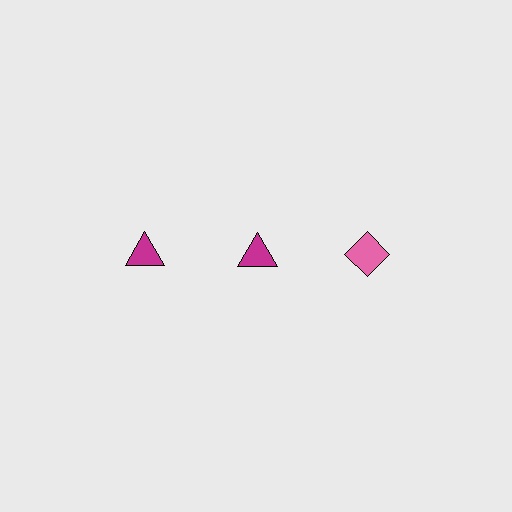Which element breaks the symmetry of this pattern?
The pink diamond in the top row, center column breaks the symmetry. All other shapes are magenta triangles.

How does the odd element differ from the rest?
It differs in both color (pink instead of magenta) and shape (diamond instead of triangle).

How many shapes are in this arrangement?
There are 3 shapes arranged in a grid pattern.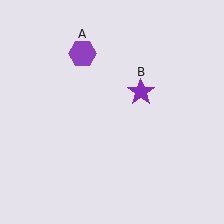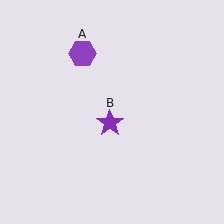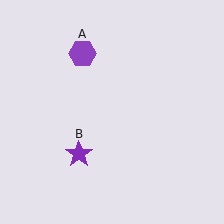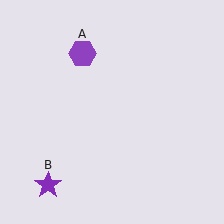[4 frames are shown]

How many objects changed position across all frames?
1 object changed position: purple star (object B).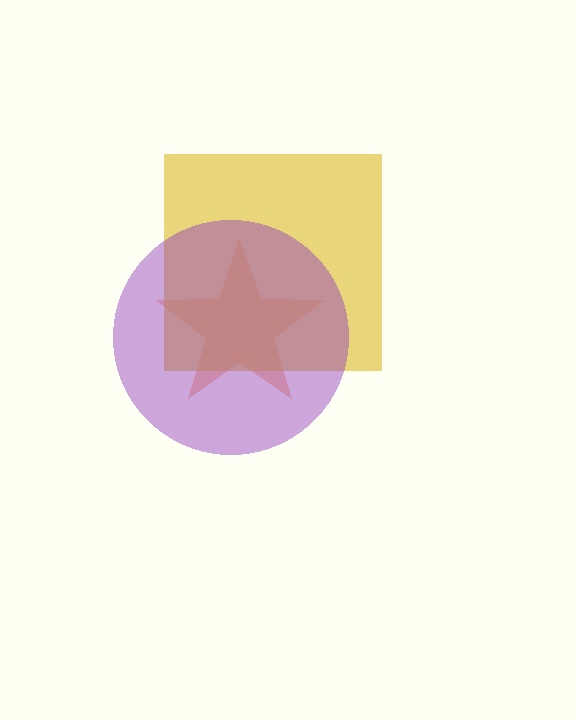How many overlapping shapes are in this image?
There are 3 overlapping shapes in the image.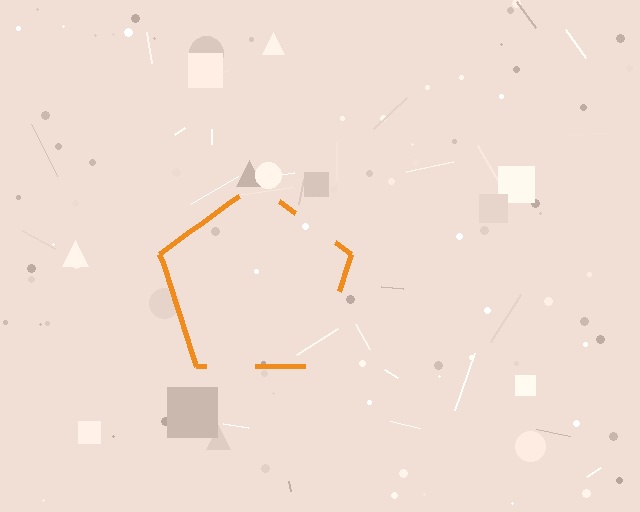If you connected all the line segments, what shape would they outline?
They would outline a pentagon.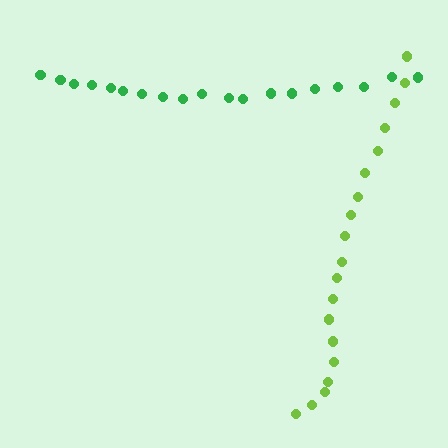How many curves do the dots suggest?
There are 2 distinct paths.